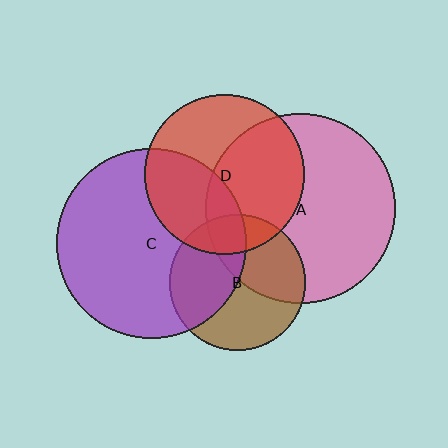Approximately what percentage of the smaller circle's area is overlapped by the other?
Approximately 10%.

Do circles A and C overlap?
Yes.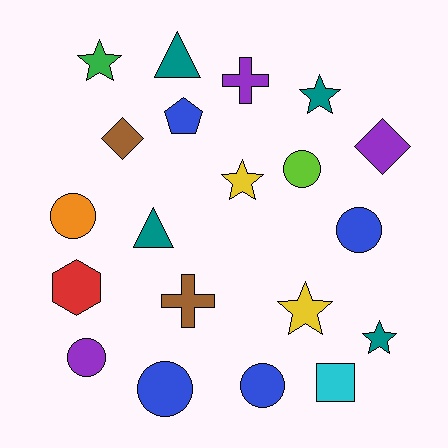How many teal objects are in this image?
There are 4 teal objects.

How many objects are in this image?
There are 20 objects.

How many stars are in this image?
There are 5 stars.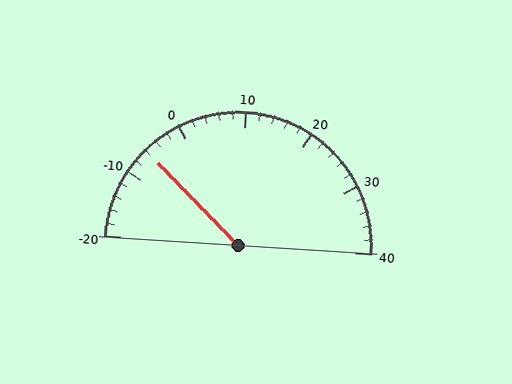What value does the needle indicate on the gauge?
The needle indicates approximately -6.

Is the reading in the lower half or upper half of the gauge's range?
The reading is in the lower half of the range (-20 to 40).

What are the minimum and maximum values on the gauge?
The gauge ranges from -20 to 40.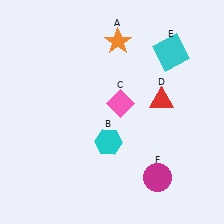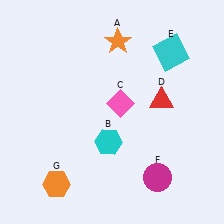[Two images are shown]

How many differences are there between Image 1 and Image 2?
There is 1 difference between the two images.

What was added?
An orange hexagon (G) was added in Image 2.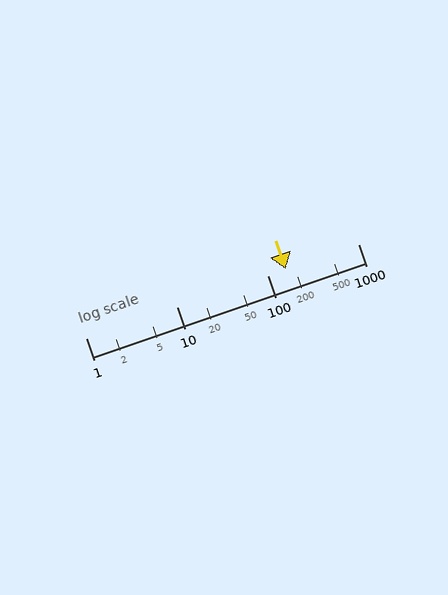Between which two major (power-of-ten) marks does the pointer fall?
The pointer is between 100 and 1000.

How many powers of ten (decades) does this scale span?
The scale spans 3 decades, from 1 to 1000.